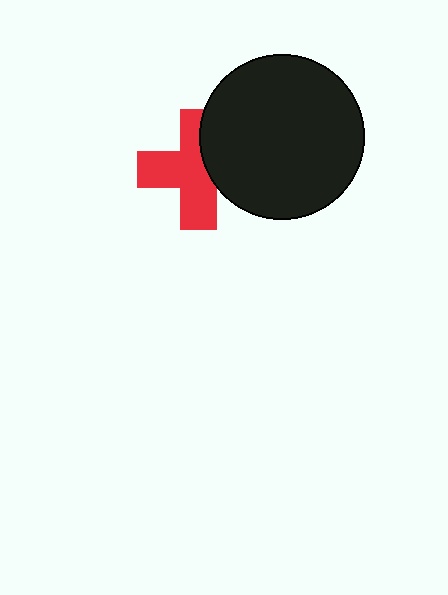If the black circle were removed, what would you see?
You would see the complete red cross.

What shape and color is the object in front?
The object in front is a black circle.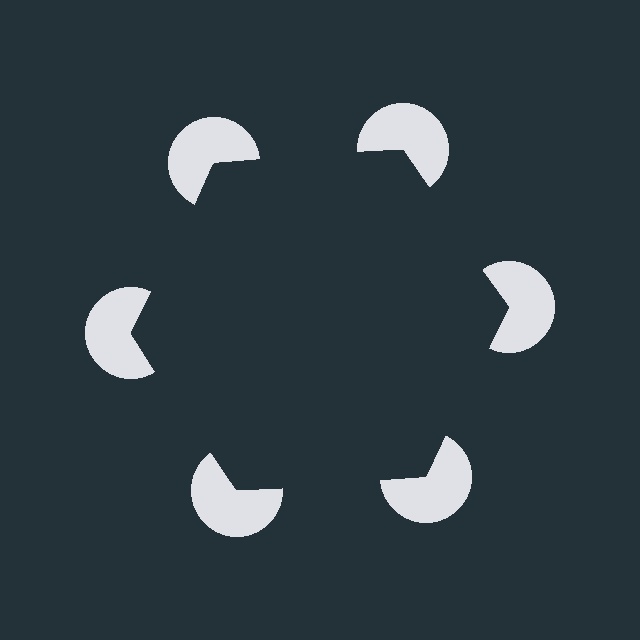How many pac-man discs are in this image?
There are 6 — one at each vertex of the illusory hexagon.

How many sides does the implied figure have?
6 sides.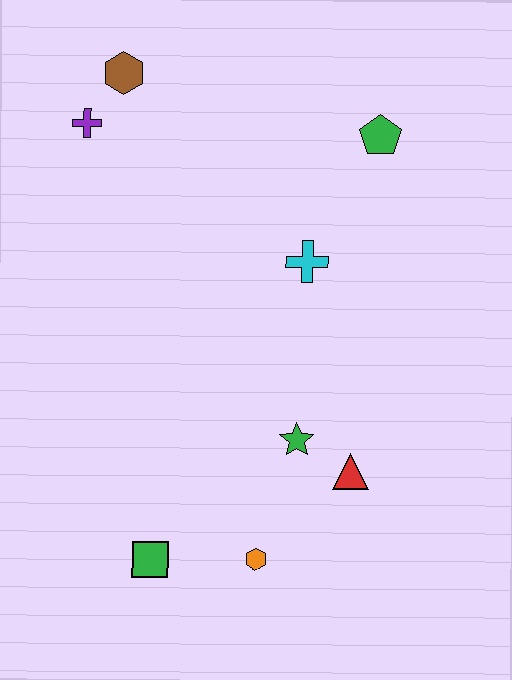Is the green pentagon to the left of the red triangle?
No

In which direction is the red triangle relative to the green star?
The red triangle is to the right of the green star.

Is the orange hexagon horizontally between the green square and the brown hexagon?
No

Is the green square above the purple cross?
No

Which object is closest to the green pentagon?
The cyan cross is closest to the green pentagon.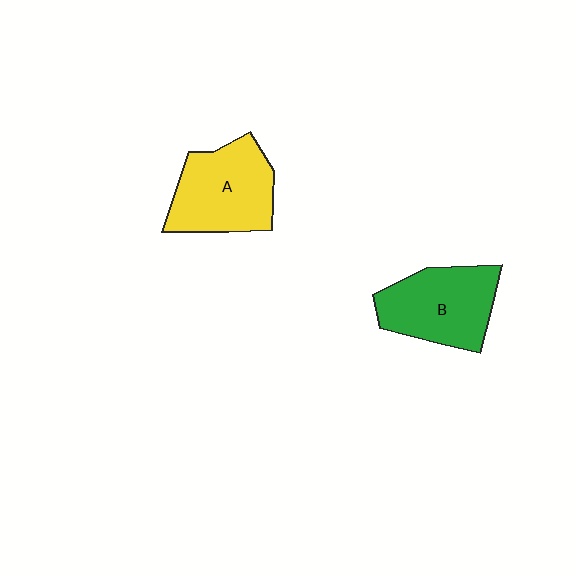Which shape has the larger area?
Shape A (yellow).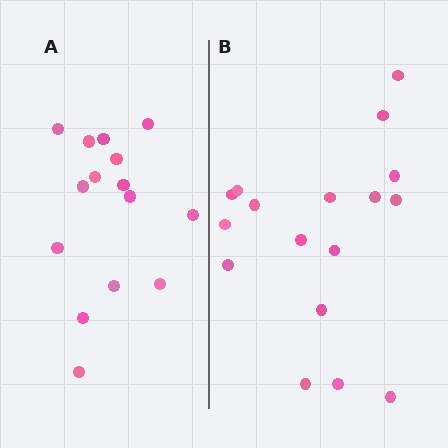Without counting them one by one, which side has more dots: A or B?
Region B (the right region) has more dots.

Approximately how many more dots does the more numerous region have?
Region B has just a few more — roughly 2 or 3 more dots than region A.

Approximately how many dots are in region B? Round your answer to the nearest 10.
About 20 dots. (The exact count is 17, which rounds to 20.)